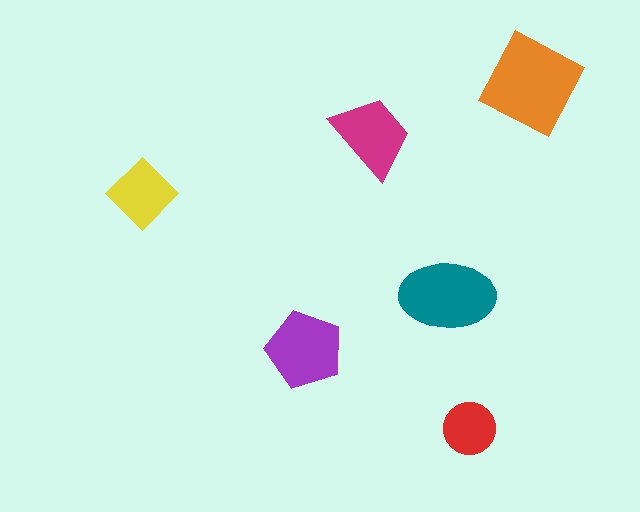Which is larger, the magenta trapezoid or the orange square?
The orange square.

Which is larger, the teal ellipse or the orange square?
The orange square.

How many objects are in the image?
There are 6 objects in the image.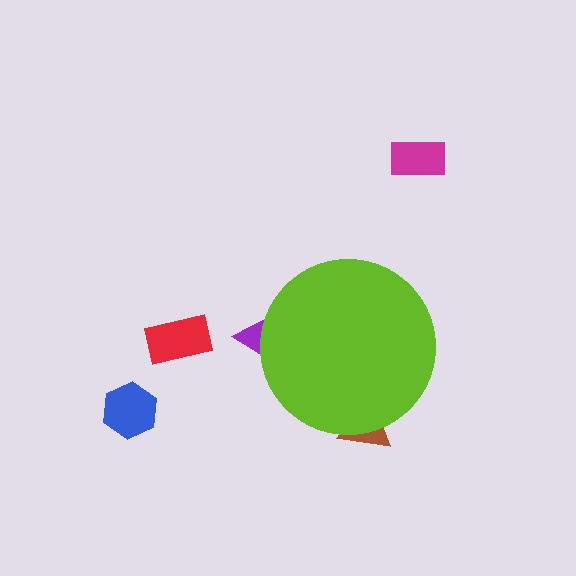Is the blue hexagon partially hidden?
No, the blue hexagon is fully visible.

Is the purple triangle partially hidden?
Yes, the purple triangle is partially hidden behind the lime circle.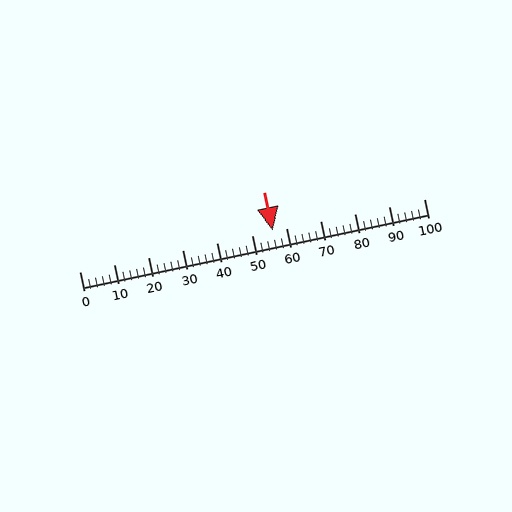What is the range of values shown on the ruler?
The ruler shows values from 0 to 100.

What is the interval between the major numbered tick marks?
The major tick marks are spaced 10 units apart.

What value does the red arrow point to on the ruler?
The red arrow points to approximately 56.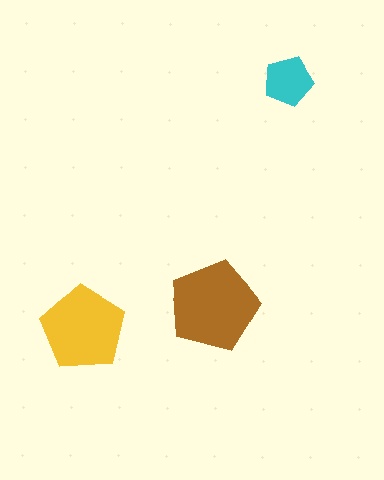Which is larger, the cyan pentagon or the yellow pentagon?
The yellow one.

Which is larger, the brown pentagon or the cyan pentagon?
The brown one.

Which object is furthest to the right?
The cyan pentagon is rightmost.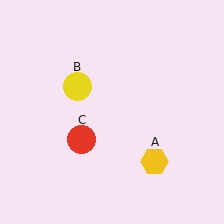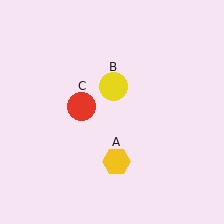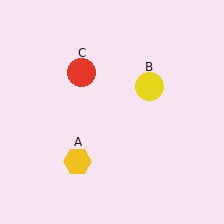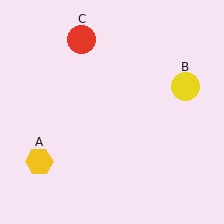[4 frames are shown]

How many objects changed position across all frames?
3 objects changed position: yellow hexagon (object A), yellow circle (object B), red circle (object C).